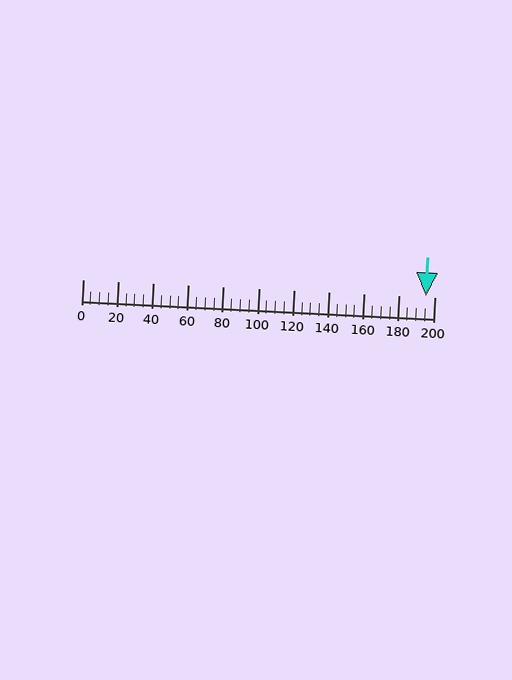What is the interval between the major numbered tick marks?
The major tick marks are spaced 20 units apart.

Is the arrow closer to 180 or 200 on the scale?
The arrow is closer to 200.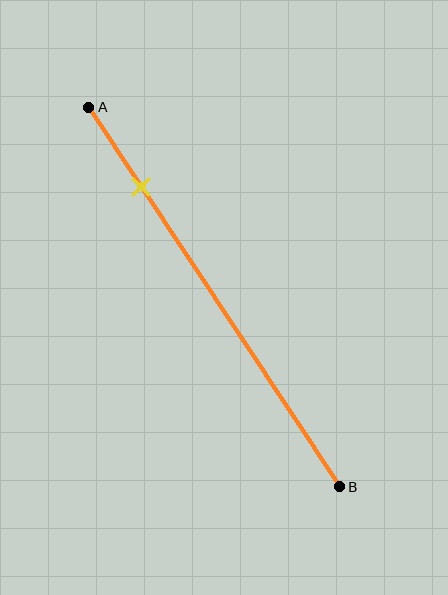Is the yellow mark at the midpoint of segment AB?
No, the mark is at about 20% from A, not at the 50% midpoint.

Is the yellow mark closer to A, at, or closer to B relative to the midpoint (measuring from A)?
The yellow mark is closer to point A than the midpoint of segment AB.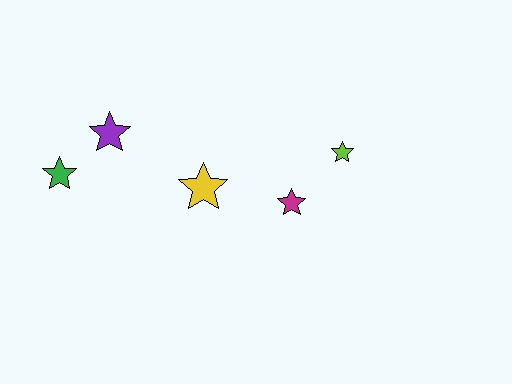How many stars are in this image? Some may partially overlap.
There are 5 stars.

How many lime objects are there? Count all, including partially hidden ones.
There is 1 lime object.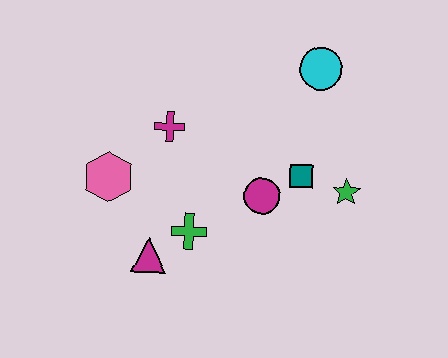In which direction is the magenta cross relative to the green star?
The magenta cross is to the left of the green star.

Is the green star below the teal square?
Yes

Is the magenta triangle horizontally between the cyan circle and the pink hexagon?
Yes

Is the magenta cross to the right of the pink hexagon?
Yes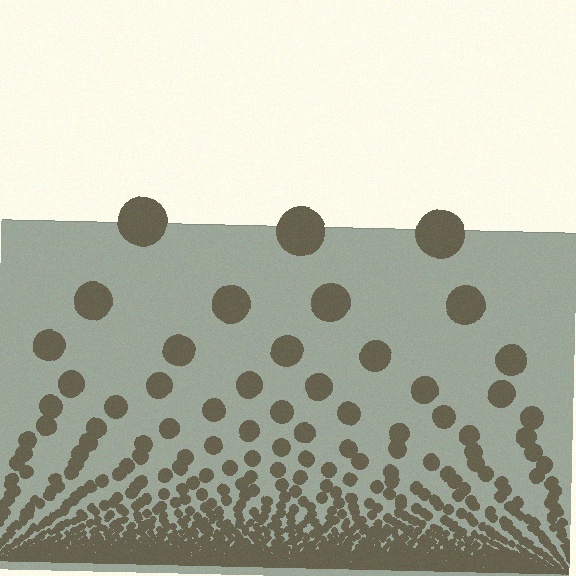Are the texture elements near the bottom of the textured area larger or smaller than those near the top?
Smaller. The gradient is inverted — elements near the bottom are smaller and denser.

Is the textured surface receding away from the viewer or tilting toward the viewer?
The surface appears to tilt toward the viewer. Texture elements get larger and sparser toward the top.